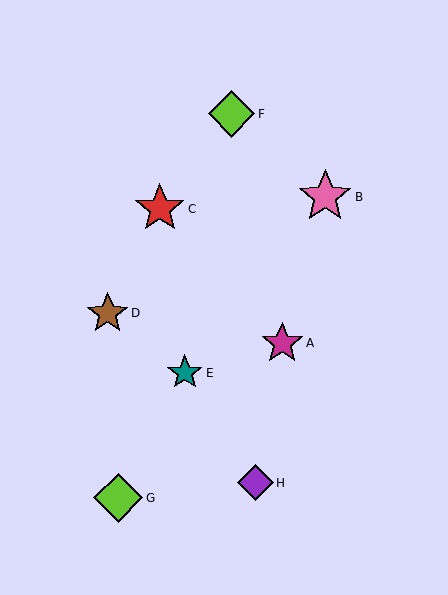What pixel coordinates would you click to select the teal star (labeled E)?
Click at (185, 373) to select the teal star E.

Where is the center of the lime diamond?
The center of the lime diamond is at (118, 498).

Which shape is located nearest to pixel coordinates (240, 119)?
The lime diamond (labeled F) at (232, 114) is nearest to that location.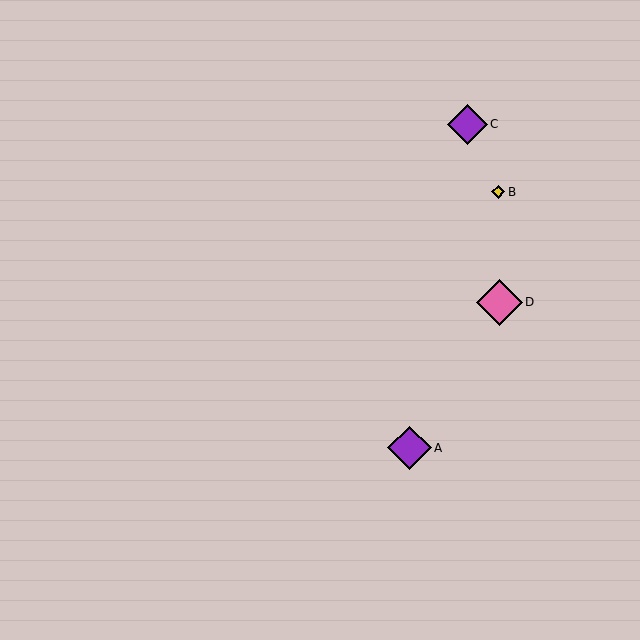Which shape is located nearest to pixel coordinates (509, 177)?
The yellow diamond (labeled B) at (498, 192) is nearest to that location.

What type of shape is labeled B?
Shape B is a yellow diamond.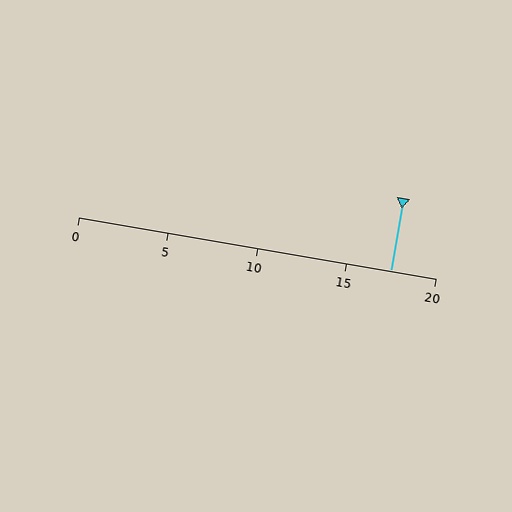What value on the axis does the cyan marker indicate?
The marker indicates approximately 17.5.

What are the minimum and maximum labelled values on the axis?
The axis runs from 0 to 20.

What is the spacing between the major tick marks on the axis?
The major ticks are spaced 5 apart.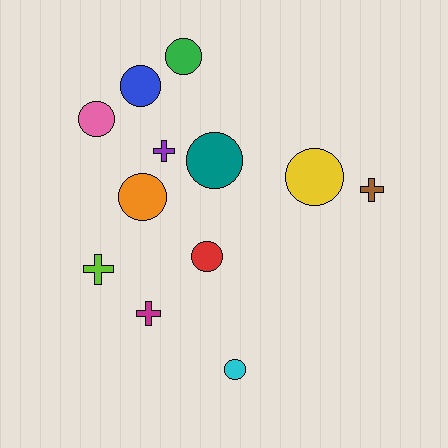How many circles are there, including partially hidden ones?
There are 8 circles.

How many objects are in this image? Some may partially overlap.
There are 12 objects.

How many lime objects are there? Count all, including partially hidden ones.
There is 1 lime object.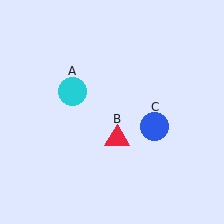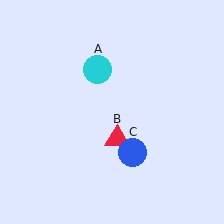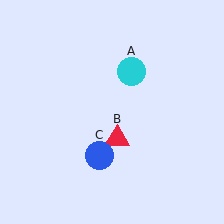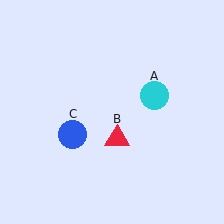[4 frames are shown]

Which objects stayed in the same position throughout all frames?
Red triangle (object B) remained stationary.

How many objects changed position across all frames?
2 objects changed position: cyan circle (object A), blue circle (object C).